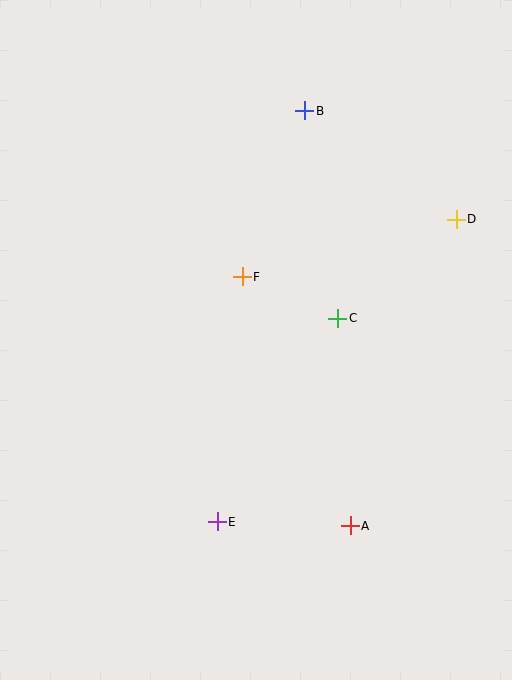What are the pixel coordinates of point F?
Point F is at (242, 277).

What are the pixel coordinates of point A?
Point A is at (350, 526).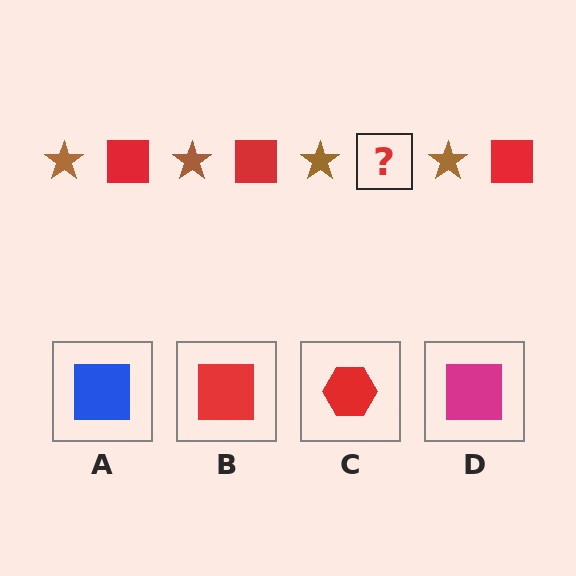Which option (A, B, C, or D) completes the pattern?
B.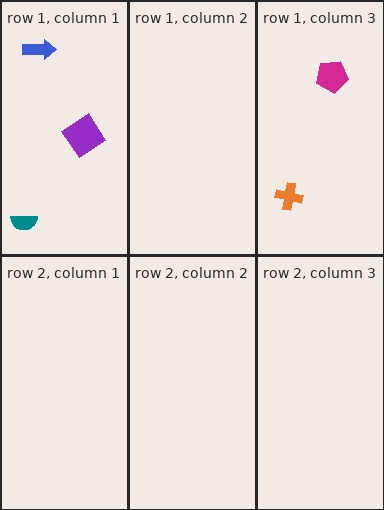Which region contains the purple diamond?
The row 1, column 1 region.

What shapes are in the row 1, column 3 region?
The orange cross, the magenta pentagon.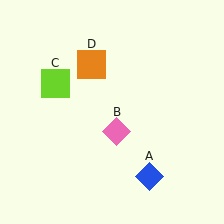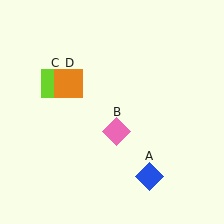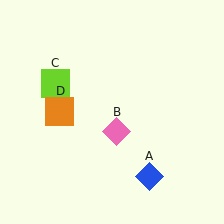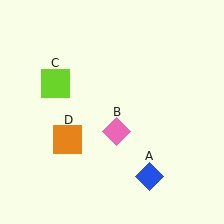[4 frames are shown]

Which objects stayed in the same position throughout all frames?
Blue diamond (object A) and pink diamond (object B) and lime square (object C) remained stationary.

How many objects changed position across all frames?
1 object changed position: orange square (object D).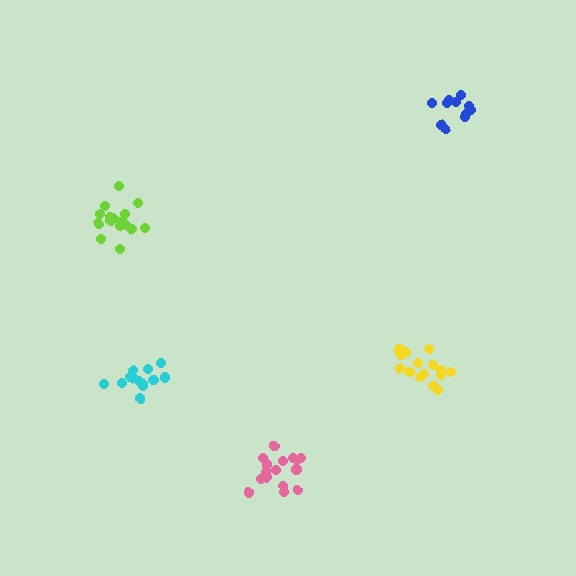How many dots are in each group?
Group 1: 16 dots, Group 2: 12 dots, Group 3: 16 dots, Group 4: 16 dots, Group 5: 13 dots (73 total).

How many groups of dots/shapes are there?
There are 5 groups.